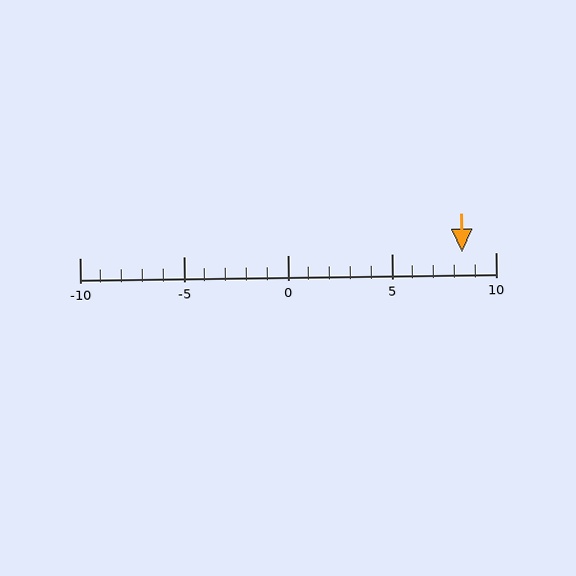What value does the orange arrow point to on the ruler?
The orange arrow points to approximately 8.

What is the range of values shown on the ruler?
The ruler shows values from -10 to 10.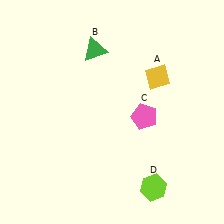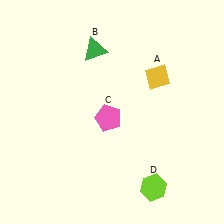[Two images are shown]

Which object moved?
The pink pentagon (C) moved left.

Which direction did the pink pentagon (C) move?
The pink pentagon (C) moved left.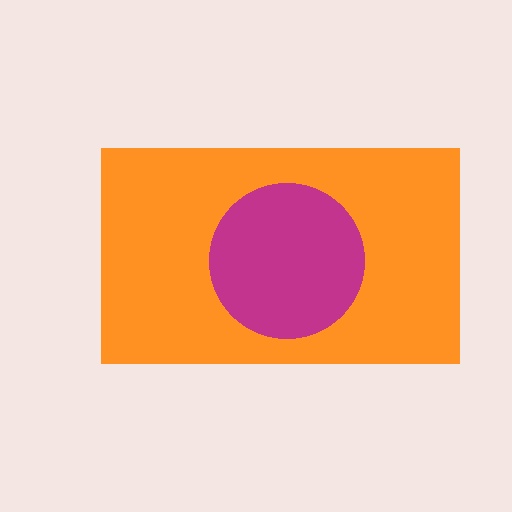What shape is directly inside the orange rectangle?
The magenta circle.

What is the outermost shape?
The orange rectangle.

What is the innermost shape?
The magenta circle.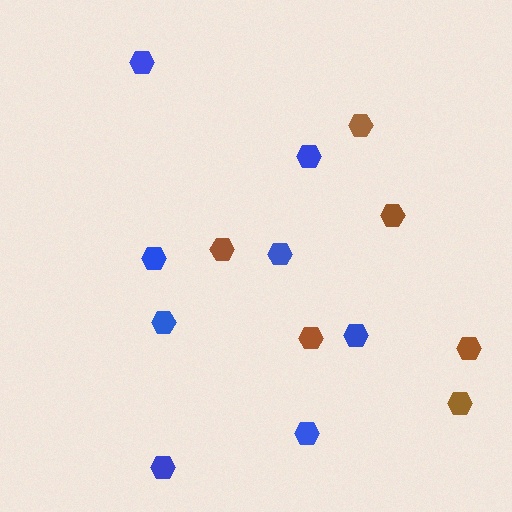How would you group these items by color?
There are 2 groups: one group of brown hexagons (6) and one group of blue hexagons (8).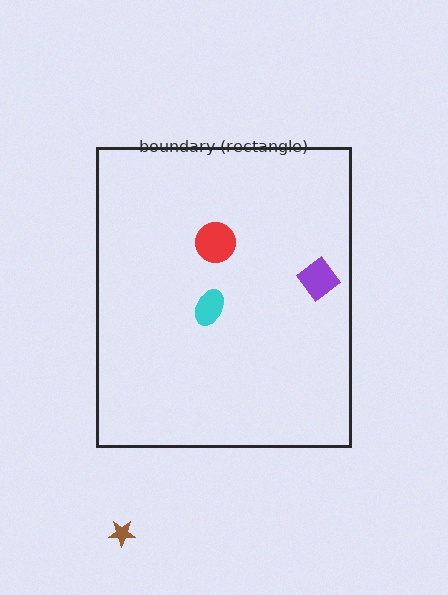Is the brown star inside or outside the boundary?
Outside.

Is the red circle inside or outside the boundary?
Inside.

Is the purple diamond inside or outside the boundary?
Inside.